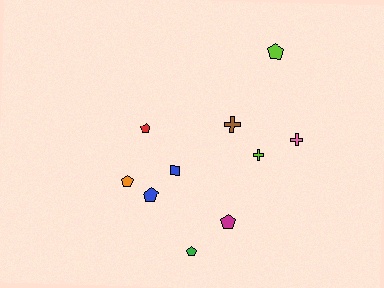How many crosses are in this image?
There are 3 crosses.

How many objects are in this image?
There are 10 objects.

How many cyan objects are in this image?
There are no cyan objects.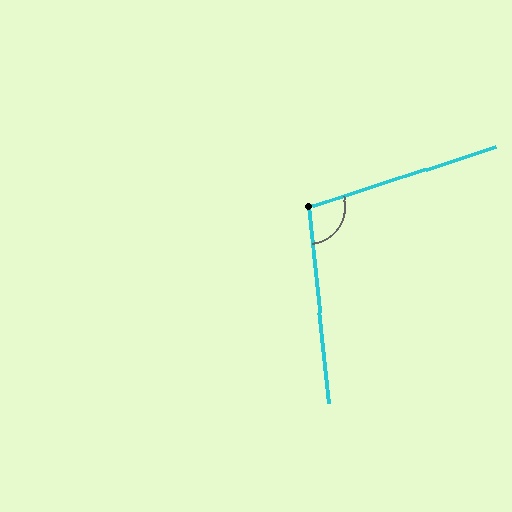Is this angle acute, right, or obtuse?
It is obtuse.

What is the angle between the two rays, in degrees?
Approximately 102 degrees.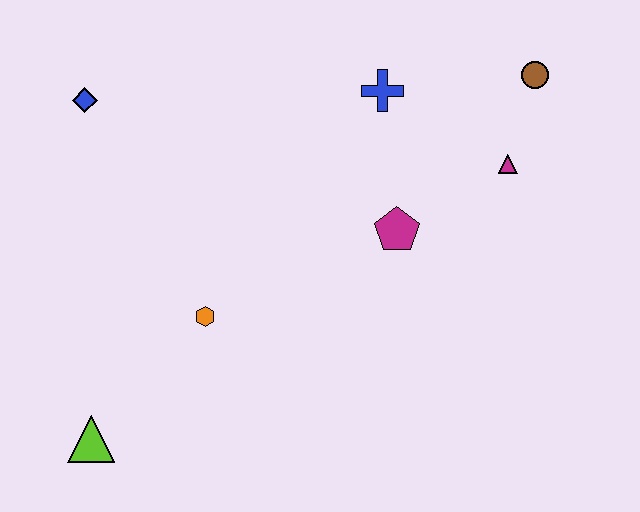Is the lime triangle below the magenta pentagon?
Yes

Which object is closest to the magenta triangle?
The brown circle is closest to the magenta triangle.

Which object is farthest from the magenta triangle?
The lime triangle is farthest from the magenta triangle.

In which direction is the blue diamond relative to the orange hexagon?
The blue diamond is above the orange hexagon.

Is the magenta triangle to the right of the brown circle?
No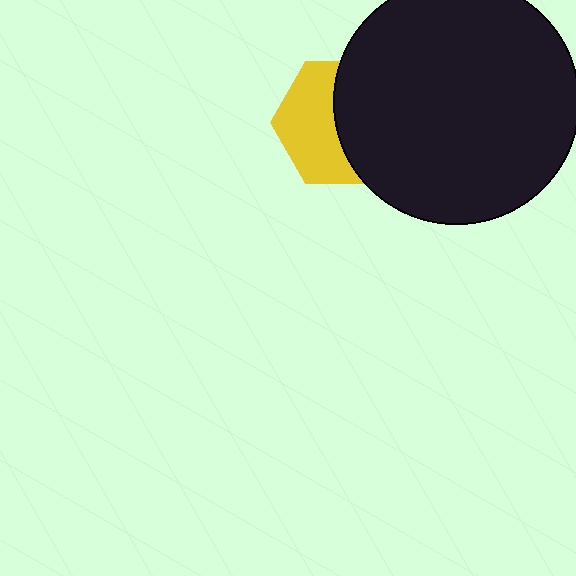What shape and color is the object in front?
The object in front is a black circle.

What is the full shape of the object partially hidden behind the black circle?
The partially hidden object is a yellow hexagon.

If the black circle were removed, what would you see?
You would see the complete yellow hexagon.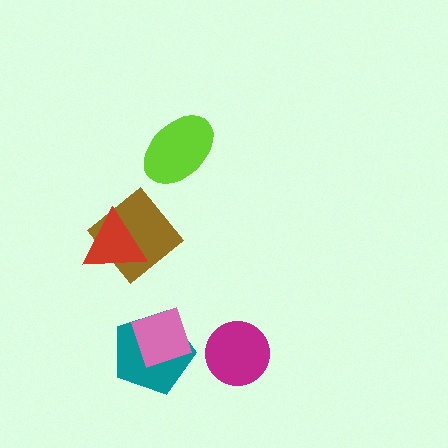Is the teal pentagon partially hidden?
Yes, it is partially covered by another shape.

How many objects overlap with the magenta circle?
0 objects overlap with the magenta circle.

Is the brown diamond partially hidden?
Yes, it is partially covered by another shape.